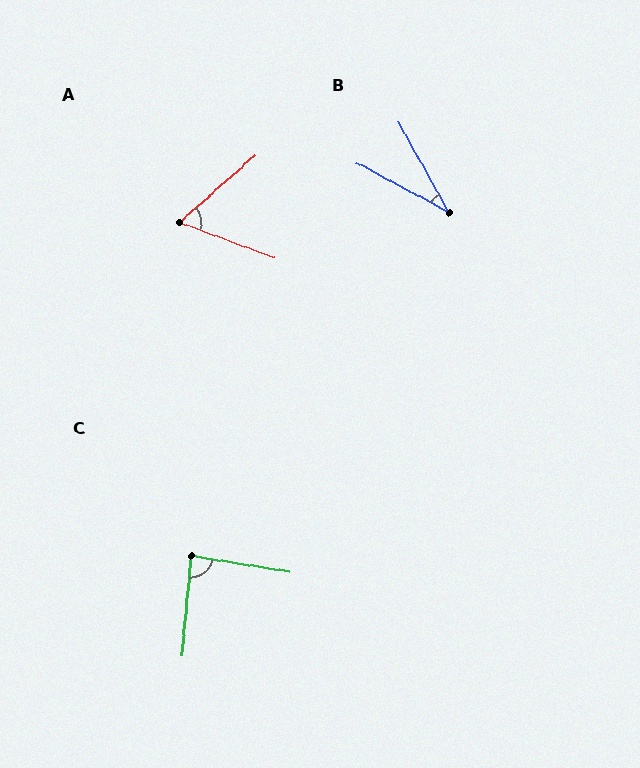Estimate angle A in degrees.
Approximately 62 degrees.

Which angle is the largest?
C, at approximately 86 degrees.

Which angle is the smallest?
B, at approximately 33 degrees.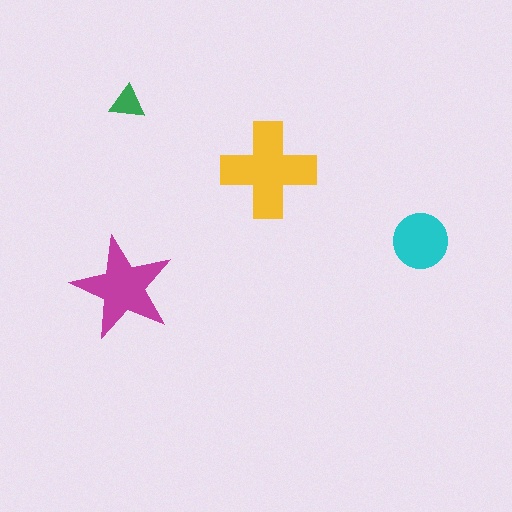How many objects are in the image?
There are 4 objects in the image.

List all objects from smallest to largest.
The green triangle, the cyan circle, the magenta star, the yellow cross.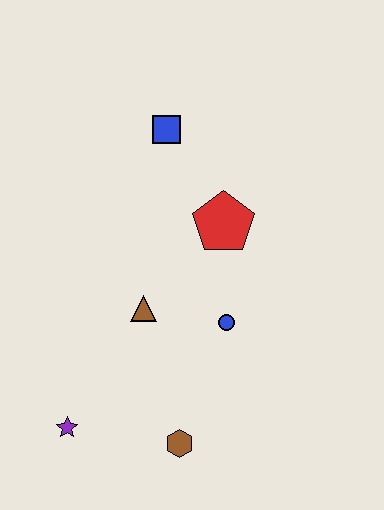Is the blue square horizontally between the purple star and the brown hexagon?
Yes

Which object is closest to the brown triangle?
The blue circle is closest to the brown triangle.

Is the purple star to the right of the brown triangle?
No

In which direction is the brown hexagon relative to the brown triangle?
The brown hexagon is below the brown triangle.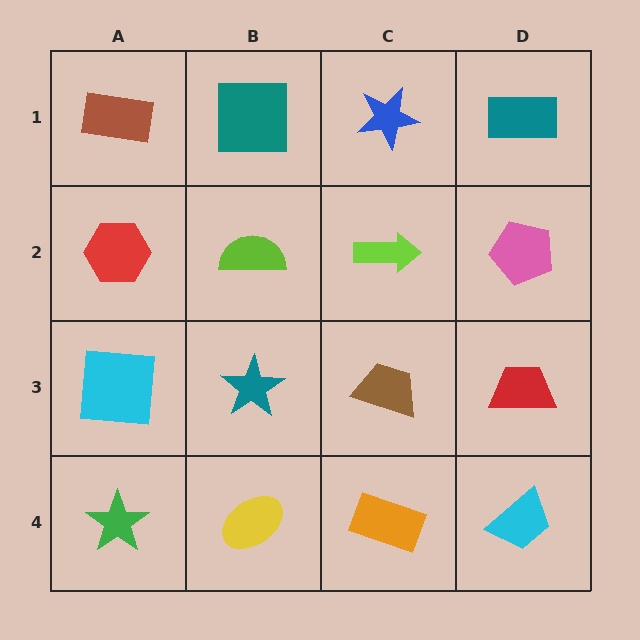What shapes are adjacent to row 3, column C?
A lime arrow (row 2, column C), an orange rectangle (row 4, column C), a teal star (row 3, column B), a red trapezoid (row 3, column D).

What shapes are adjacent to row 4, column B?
A teal star (row 3, column B), a green star (row 4, column A), an orange rectangle (row 4, column C).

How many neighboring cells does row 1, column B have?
3.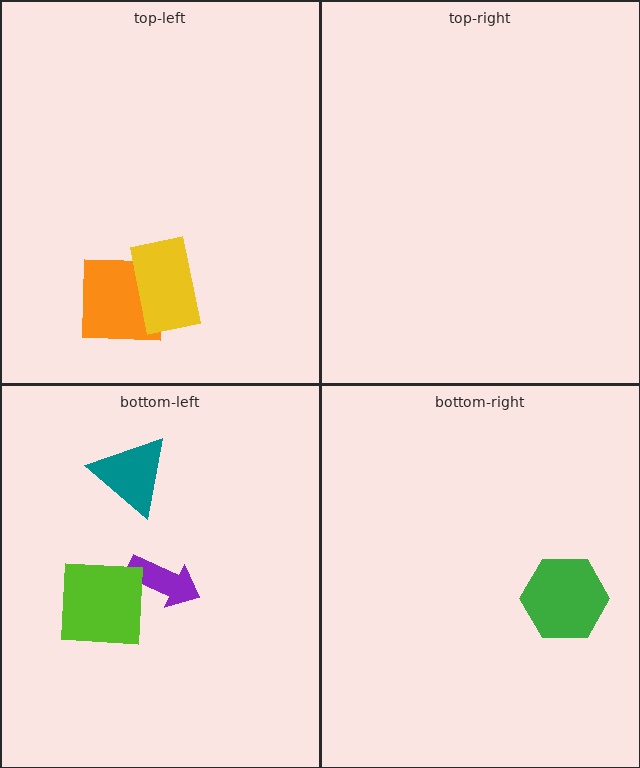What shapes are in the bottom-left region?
The purple arrow, the teal triangle, the lime square.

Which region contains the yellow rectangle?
The top-left region.